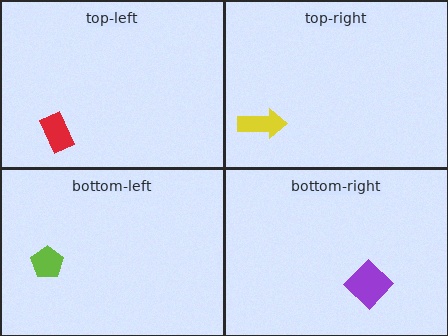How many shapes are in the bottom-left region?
1.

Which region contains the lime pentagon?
The bottom-left region.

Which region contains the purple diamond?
The bottom-right region.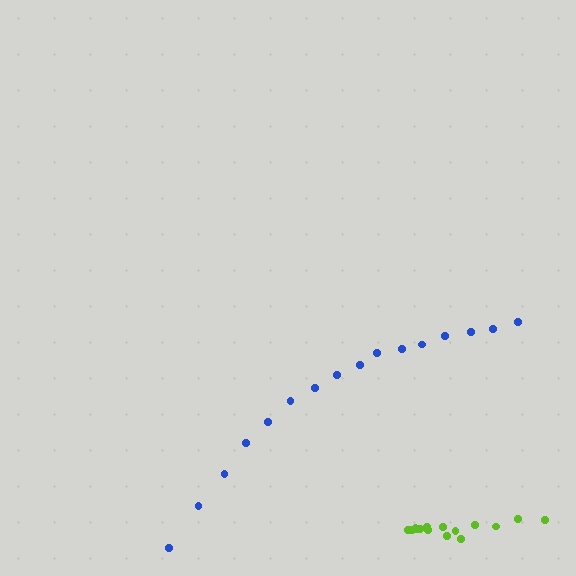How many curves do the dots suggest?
There are 2 distinct paths.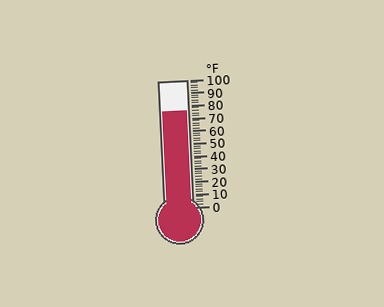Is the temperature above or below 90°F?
The temperature is below 90°F.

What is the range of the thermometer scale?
The thermometer scale ranges from 0°F to 100°F.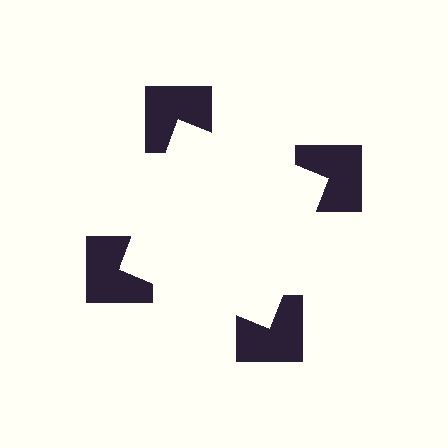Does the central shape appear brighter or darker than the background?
It typically appears slightly brighter than the background, even though no actual brightness change is drawn.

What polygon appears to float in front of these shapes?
An illusory square — its edges are inferred from the aligned wedge cuts in the notched squares, not physically drawn.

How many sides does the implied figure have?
4 sides.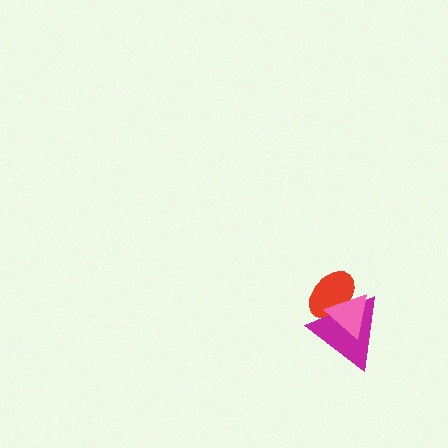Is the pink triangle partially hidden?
No, no other shape covers it.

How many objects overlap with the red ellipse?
2 objects overlap with the red ellipse.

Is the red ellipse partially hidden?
Yes, it is partially covered by another shape.